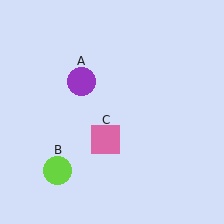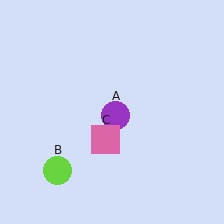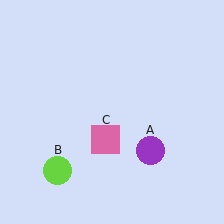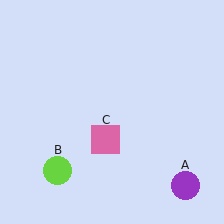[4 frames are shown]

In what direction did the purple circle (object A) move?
The purple circle (object A) moved down and to the right.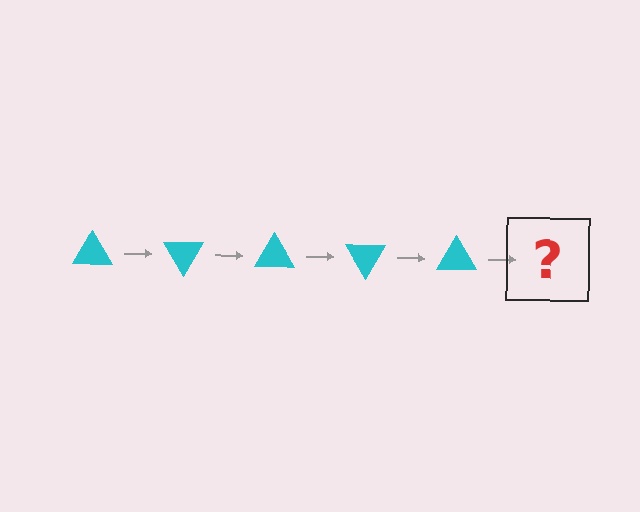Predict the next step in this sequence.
The next step is a cyan triangle rotated 300 degrees.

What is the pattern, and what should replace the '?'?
The pattern is that the triangle rotates 60 degrees each step. The '?' should be a cyan triangle rotated 300 degrees.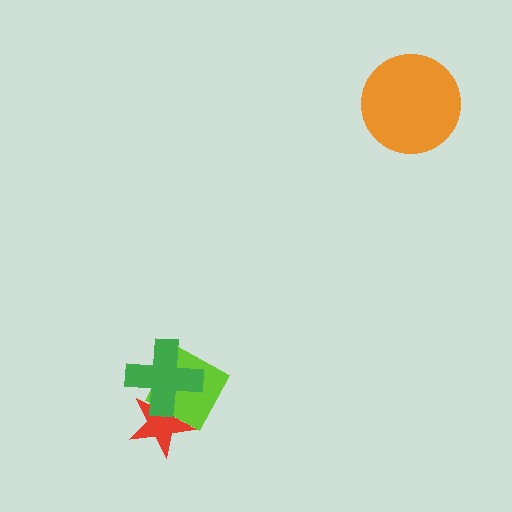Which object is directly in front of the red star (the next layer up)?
The lime diamond is directly in front of the red star.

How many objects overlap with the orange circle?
0 objects overlap with the orange circle.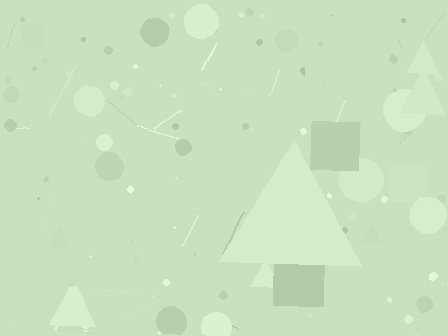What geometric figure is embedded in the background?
A triangle is embedded in the background.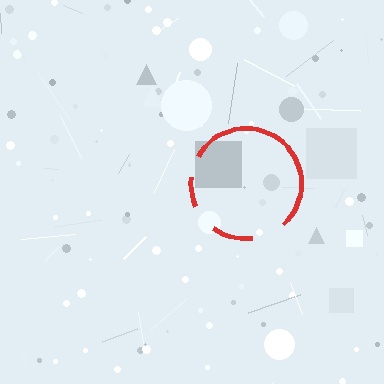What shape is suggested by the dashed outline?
The dashed outline suggests a circle.